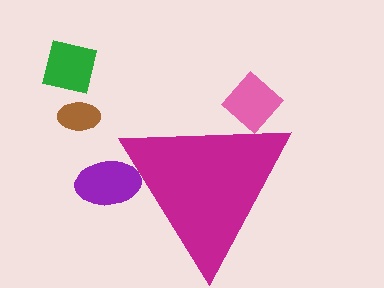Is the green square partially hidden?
No, the green square is fully visible.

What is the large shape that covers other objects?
A magenta triangle.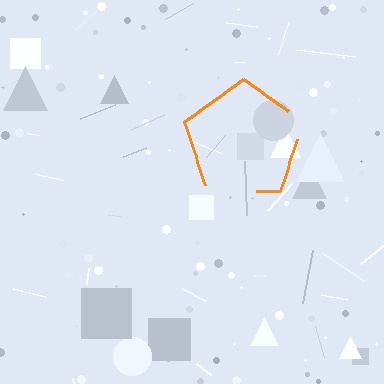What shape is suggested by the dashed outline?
The dashed outline suggests a pentagon.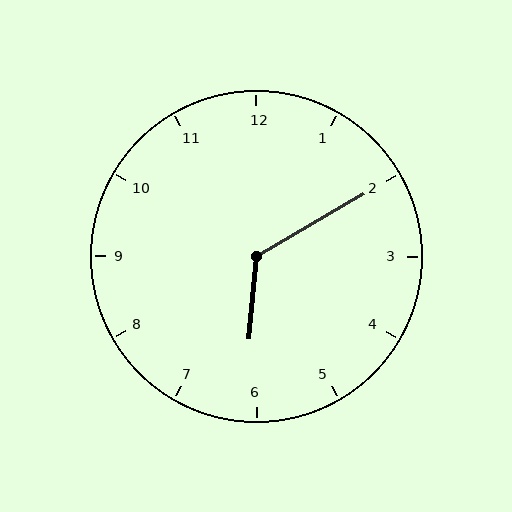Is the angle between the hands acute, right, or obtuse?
It is obtuse.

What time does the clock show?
6:10.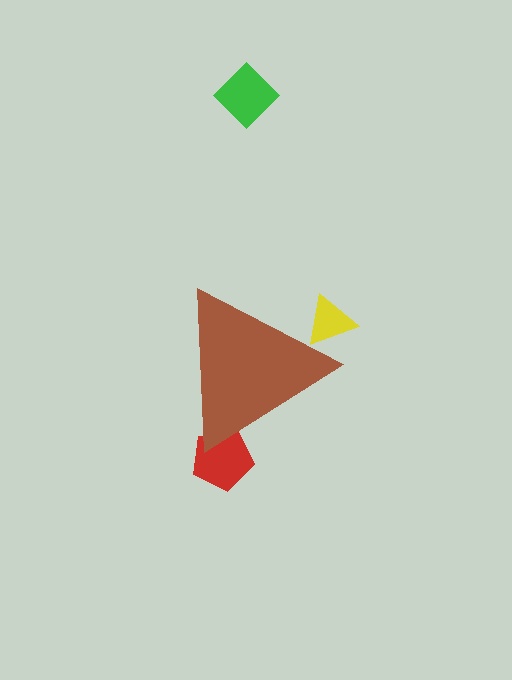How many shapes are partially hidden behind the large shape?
2 shapes are partially hidden.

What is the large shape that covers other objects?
A brown triangle.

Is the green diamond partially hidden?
No, the green diamond is fully visible.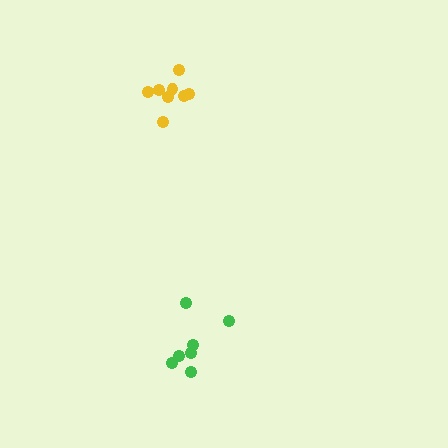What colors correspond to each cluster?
The clusters are colored: yellow, green.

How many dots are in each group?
Group 1: 8 dots, Group 2: 7 dots (15 total).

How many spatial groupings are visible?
There are 2 spatial groupings.